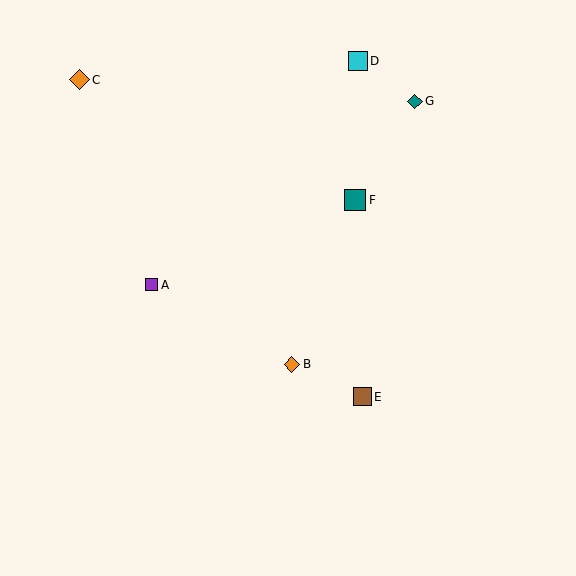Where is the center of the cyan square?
The center of the cyan square is at (358, 61).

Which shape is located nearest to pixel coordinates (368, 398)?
The brown square (labeled E) at (362, 397) is nearest to that location.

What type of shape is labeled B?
Shape B is an orange diamond.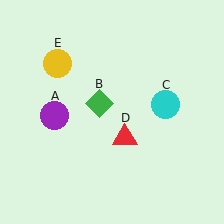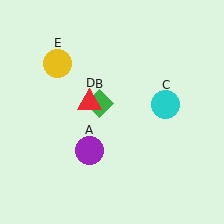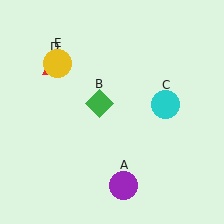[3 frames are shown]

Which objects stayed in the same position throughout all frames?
Green diamond (object B) and cyan circle (object C) and yellow circle (object E) remained stationary.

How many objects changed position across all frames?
2 objects changed position: purple circle (object A), red triangle (object D).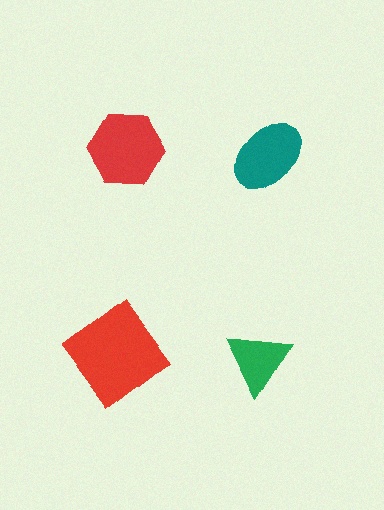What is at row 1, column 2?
A teal ellipse.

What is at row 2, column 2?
A green triangle.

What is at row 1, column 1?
A red hexagon.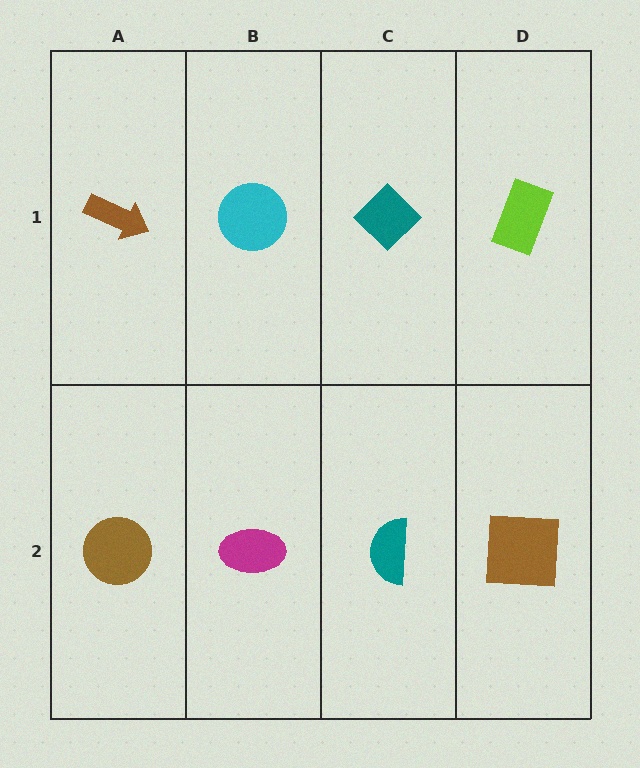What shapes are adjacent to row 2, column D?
A lime rectangle (row 1, column D), a teal semicircle (row 2, column C).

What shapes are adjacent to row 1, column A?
A brown circle (row 2, column A), a cyan circle (row 1, column B).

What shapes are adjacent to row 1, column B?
A magenta ellipse (row 2, column B), a brown arrow (row 1, column A), a teal diamond (row 1, column C).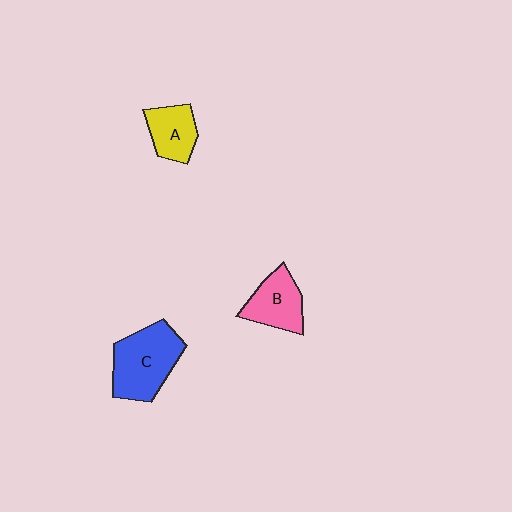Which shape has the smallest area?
Shape A (yellow).